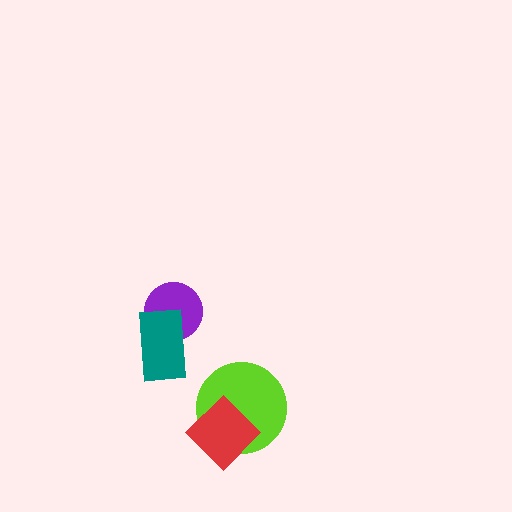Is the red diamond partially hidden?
No, no other shape covers it.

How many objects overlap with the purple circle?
1 object overlaps with the purple circle.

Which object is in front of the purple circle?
The teal rectangle is in front of the purple circle.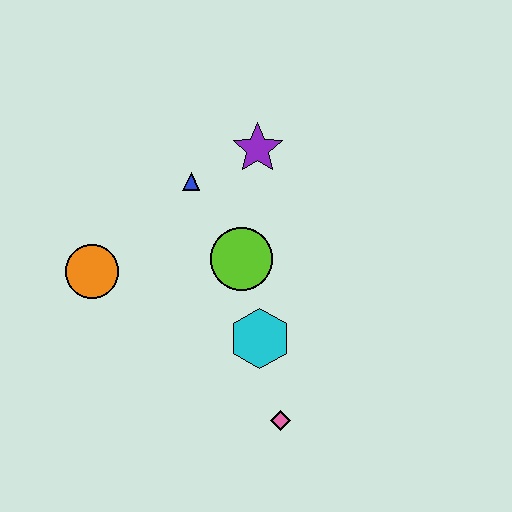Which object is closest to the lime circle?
The cyan hexagon is closest to the lime circle.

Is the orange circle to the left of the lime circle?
Yes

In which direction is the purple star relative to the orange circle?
The purple star is to the right of the orange circle.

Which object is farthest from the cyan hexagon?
The purple star is farthest from the cyan hexagon.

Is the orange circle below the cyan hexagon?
No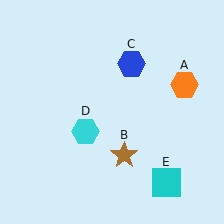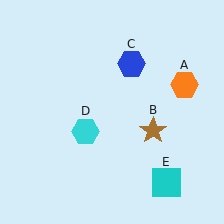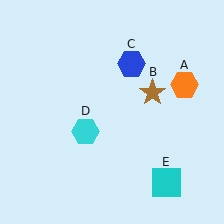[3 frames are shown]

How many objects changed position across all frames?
1 object changed position: brown star (object B).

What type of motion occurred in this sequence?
The brown star (object B) rotated counterclockwise around the center of the scene.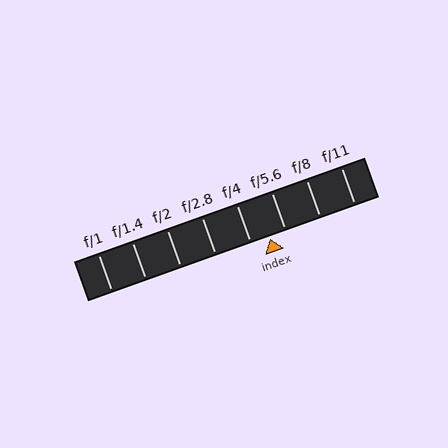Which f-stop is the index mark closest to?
The index mark is closest to f/5.6.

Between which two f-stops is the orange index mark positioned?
The index mark is between f/4 and f/5.6.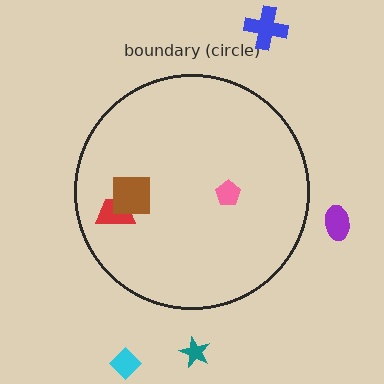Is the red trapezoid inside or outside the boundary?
Inside.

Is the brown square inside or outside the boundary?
Inside.